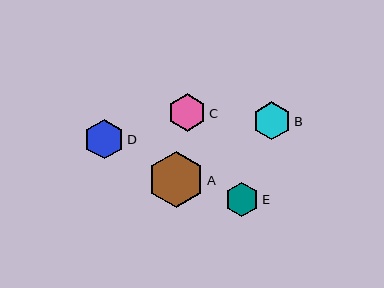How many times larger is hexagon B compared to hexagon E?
Hexagon B is approximately 1.1 times the size of hexagon E.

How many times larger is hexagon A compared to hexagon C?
Hexagon A is approximately 1.5 times the size of hexagon C.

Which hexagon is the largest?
Hexagon A is the largest with a size of approximately 56 pixels.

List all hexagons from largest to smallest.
From largest to smallest: A, D, B, C, E.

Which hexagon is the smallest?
Hexagon E is the smallest with a size of approximately 34 pixels.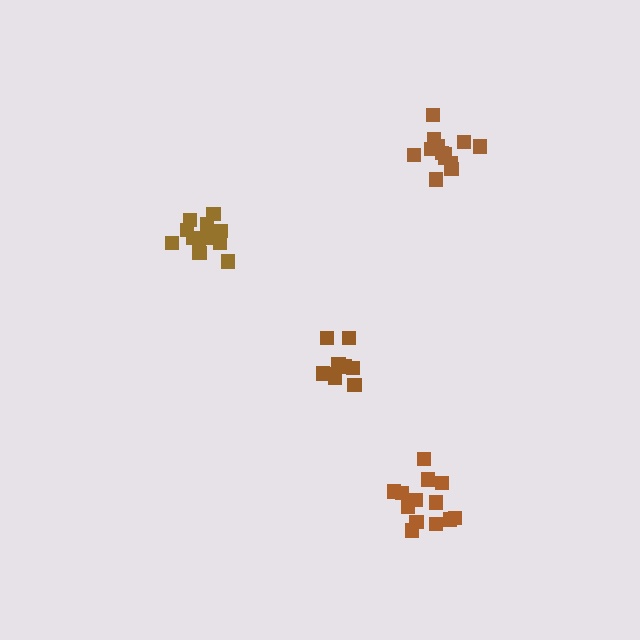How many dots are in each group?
Group 1: 13 dots, Group 2: 12 dots, Group 3: 13 dots, Group 4: 10 dots (48 total).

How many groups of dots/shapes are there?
There are 4 groups.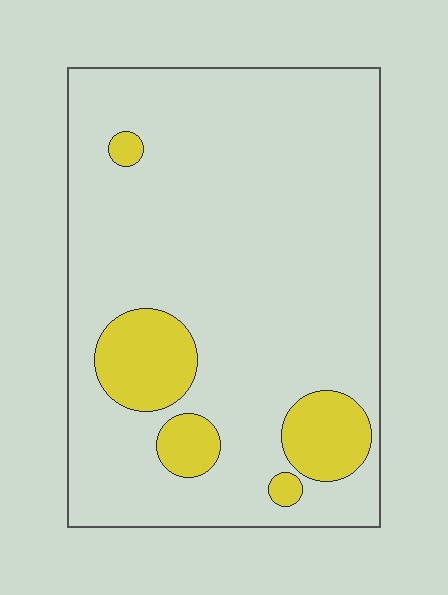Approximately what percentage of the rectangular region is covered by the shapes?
Approximately 15%.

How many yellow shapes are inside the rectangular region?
5.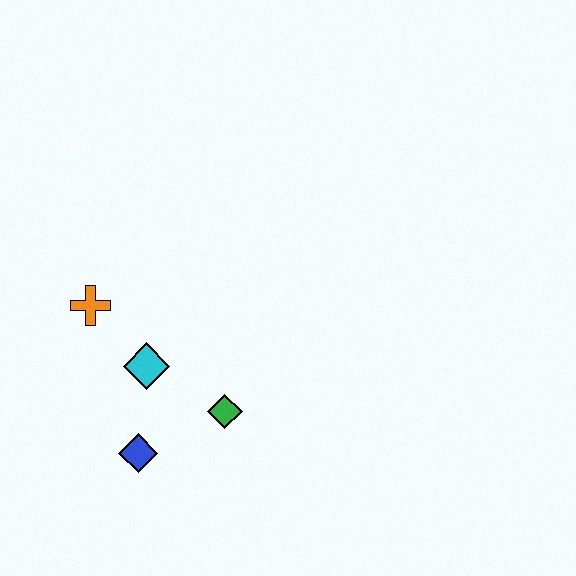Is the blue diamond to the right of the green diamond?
No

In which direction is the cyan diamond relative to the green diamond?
The cyan diamond is to the left of the green diamond.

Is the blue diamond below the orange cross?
Yes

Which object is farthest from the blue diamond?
The orange cross is farthest from the blue diamond.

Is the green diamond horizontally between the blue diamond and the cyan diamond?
No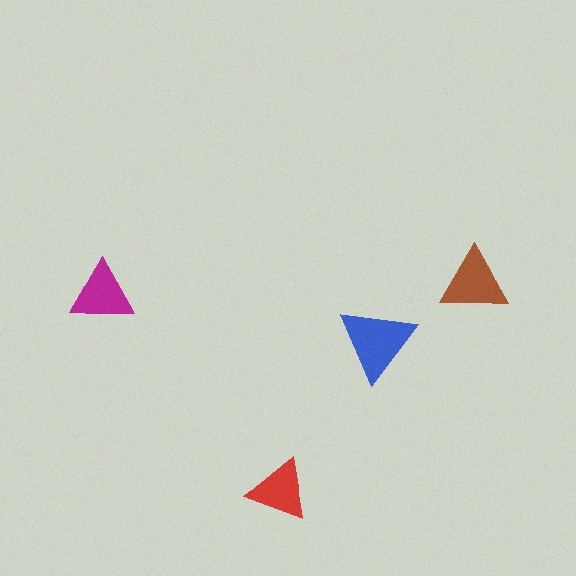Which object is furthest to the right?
The brown triangle is rightmost.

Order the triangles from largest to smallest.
the blue one, the brown one, the magenta one, the red one.